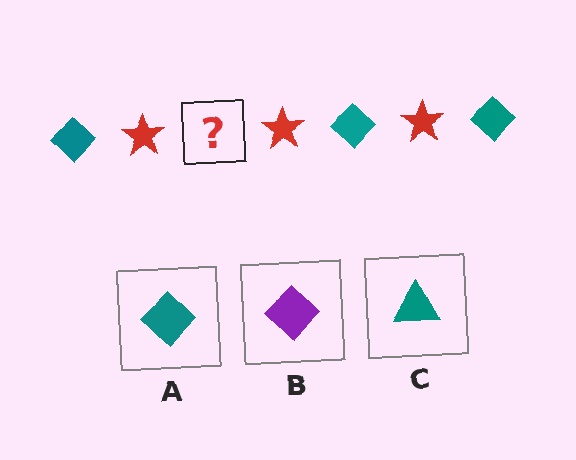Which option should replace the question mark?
Option A.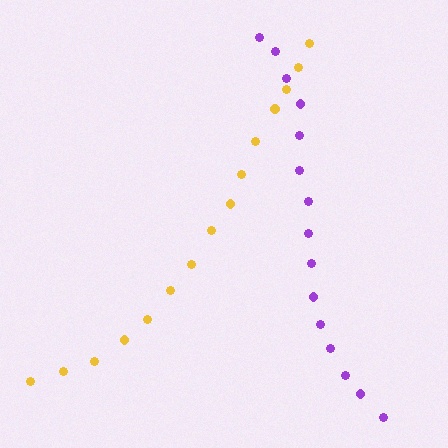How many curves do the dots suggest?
There are 2 distinct paths.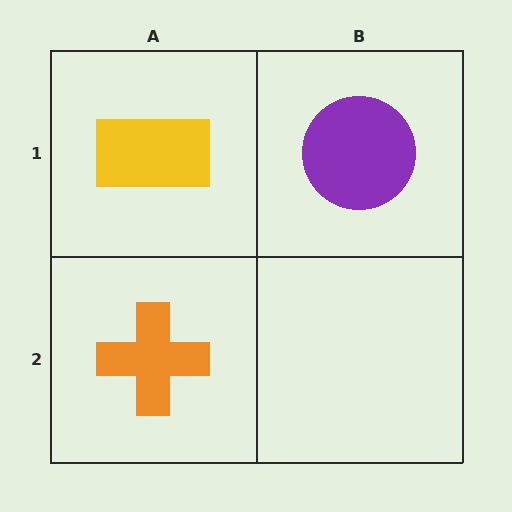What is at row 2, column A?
An orange cross.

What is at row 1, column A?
A yellow rectangle.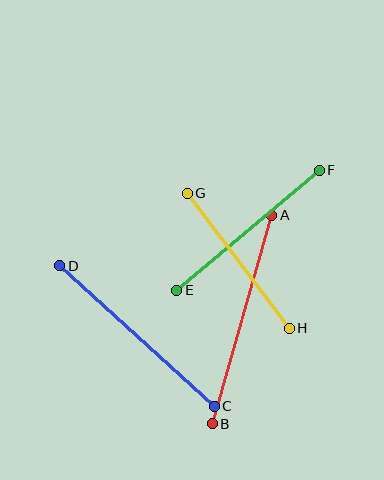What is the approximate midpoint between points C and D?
The midpoint is at approximately (137, 336) pixels.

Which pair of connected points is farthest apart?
Points A and B are farthest apart.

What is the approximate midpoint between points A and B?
The midpoint is at approximately (242, 320) pixels.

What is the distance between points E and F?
The distance is approximately 186 pixels.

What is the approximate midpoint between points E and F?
The midpoint is at approximately (248, 230) pixels.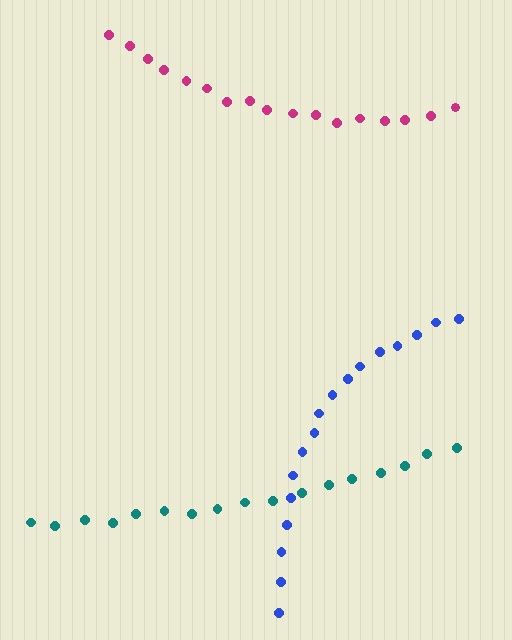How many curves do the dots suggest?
There are 3 distinct paths.